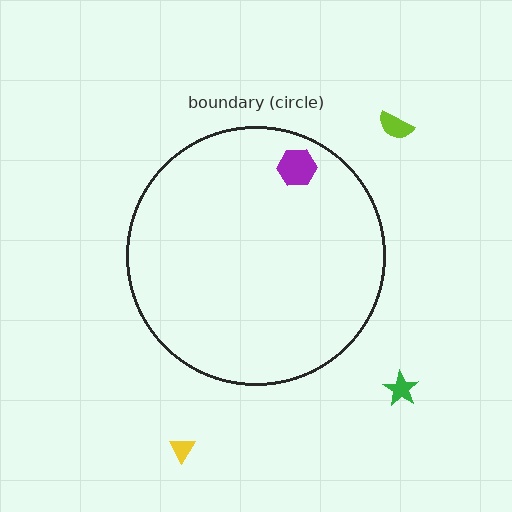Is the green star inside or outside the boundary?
Outside.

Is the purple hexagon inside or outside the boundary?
Inside.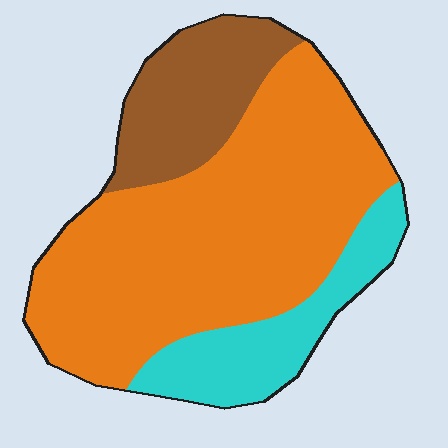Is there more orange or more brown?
Orange.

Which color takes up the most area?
Orange, at roughly 65%.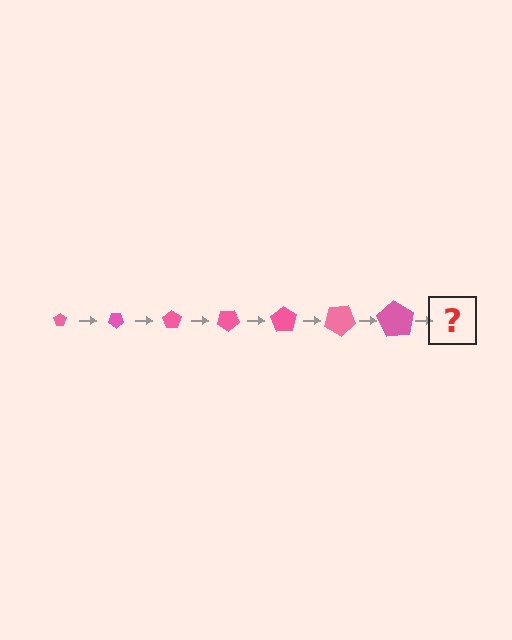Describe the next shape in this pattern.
It should be a pentagon, larger than the previous one and rotated 245 degrees from the start.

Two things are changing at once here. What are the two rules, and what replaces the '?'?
The two rules are that the pentagon grows larger each step and it rotates 35 degrees each step. The '?' should be a pentagon, larger than the previous one and rotated 245 degrees from the start.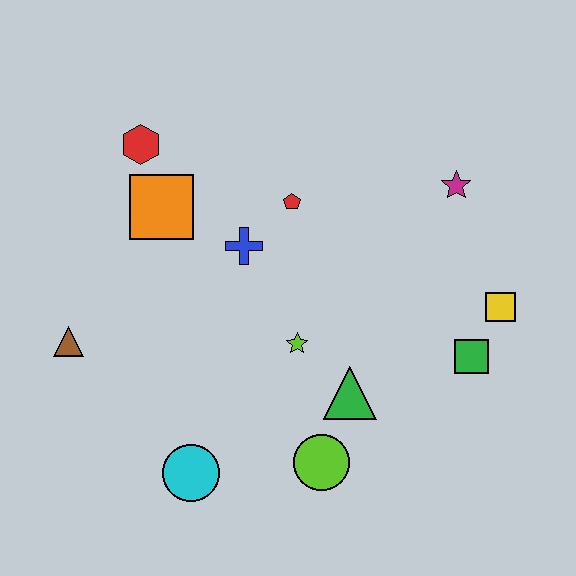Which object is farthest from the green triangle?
The red hexagon is farthest from the green triangle.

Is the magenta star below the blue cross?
No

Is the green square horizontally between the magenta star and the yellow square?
Yes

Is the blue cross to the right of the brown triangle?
Yes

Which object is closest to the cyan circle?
The lime circle is closest to the cyan circle.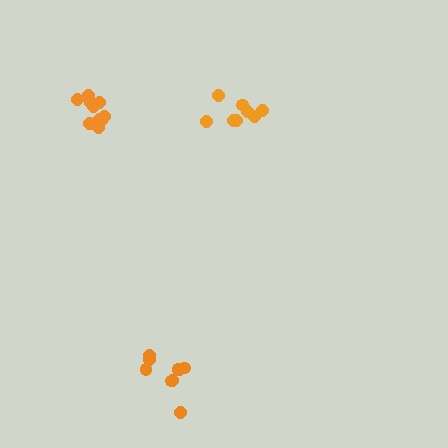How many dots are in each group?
Group 1: 8 dots, Group 2: 10 dots, Group 3: 9 dots (27 total).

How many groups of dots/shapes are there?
There are 3 groups.